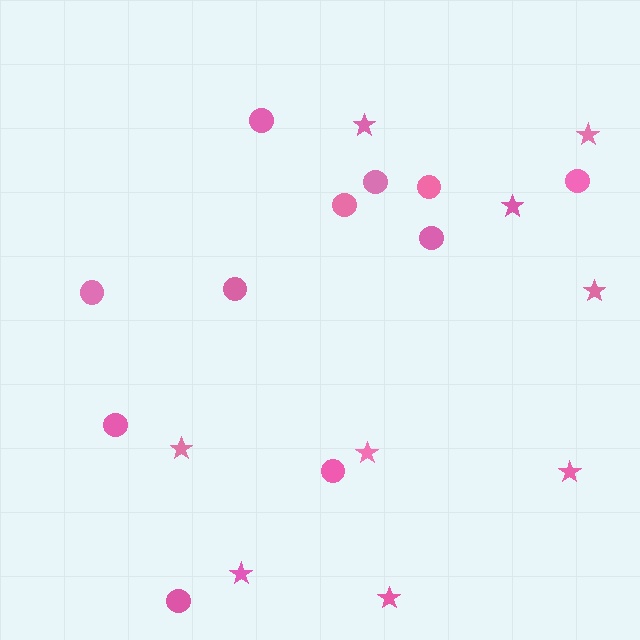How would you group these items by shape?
There are 2 groups: one group of stars (9) and one group of circles (11).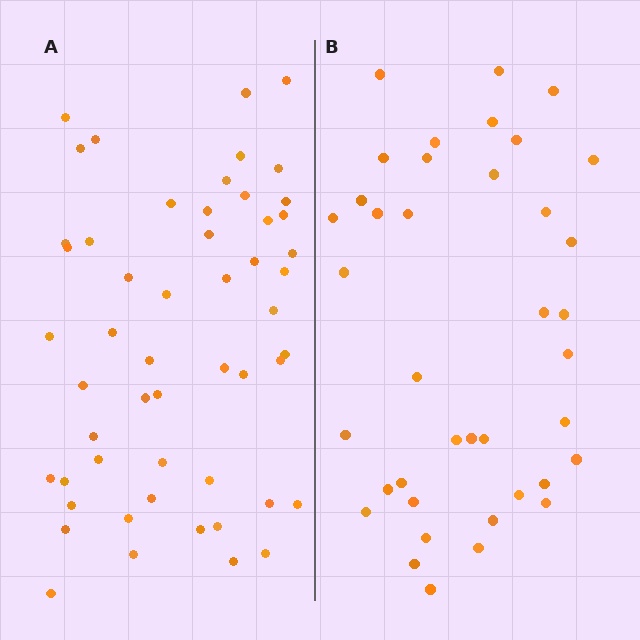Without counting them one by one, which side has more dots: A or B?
Region A (the left region) has more dots.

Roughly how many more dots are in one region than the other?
Region A has approximately 15 more dots than region B.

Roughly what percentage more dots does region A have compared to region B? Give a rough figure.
About 35% more.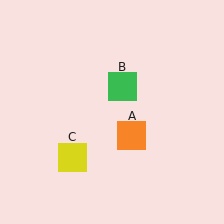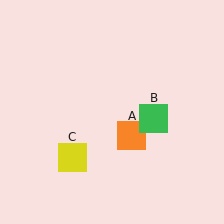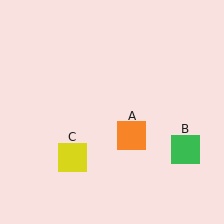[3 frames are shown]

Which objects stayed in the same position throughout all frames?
Orange square (object A) and yellow square (object C) remained stationary.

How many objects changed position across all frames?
1 object changed position: green square (object B).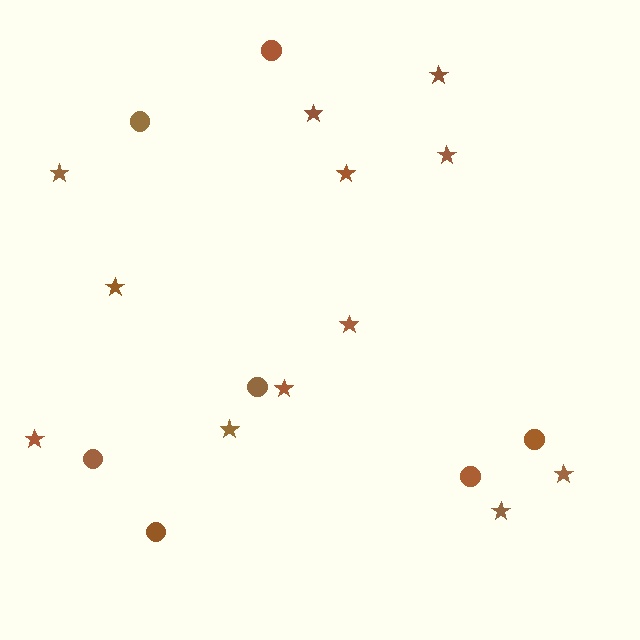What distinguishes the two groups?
There are 2 groups: one group of circles (7) and one group of stars (12).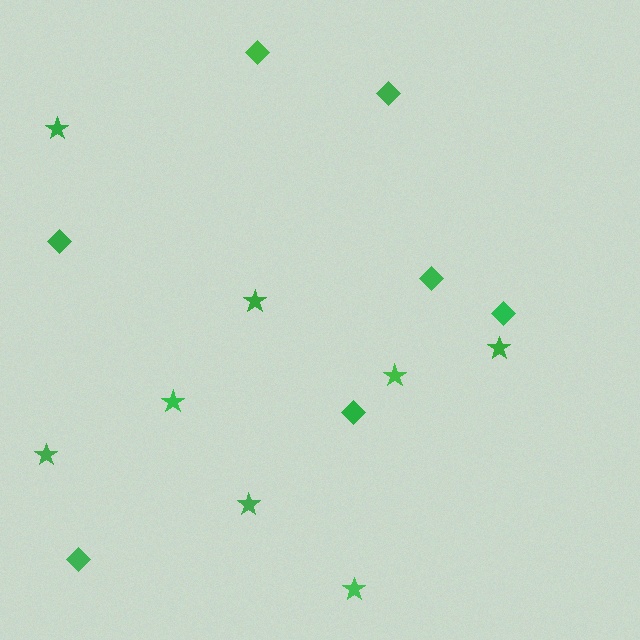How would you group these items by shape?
There are 2 groups: one group of stars (8) and one group of diamonds (7).